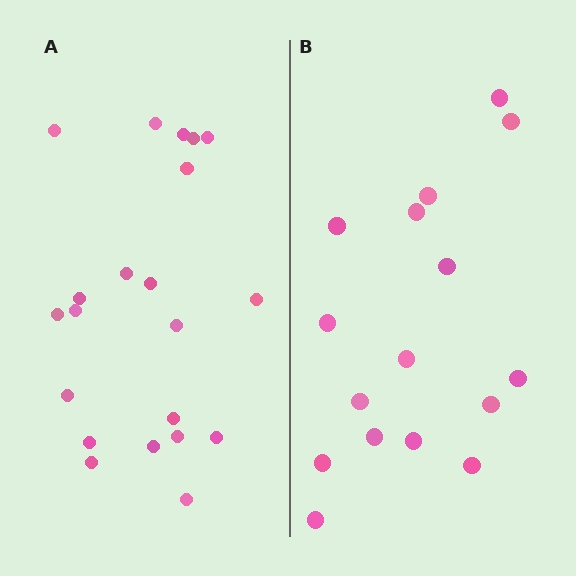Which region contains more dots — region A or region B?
Region A (the left region) has more dots.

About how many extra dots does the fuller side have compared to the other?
Region A has about 5 more dots than region B.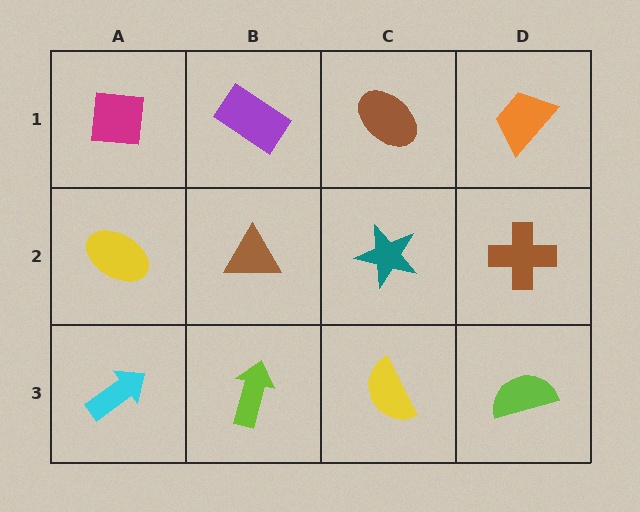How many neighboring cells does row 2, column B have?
4.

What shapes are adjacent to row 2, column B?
A purple rectangle (row 1, column B), a lime arrow (row 3, column B), a yellow ellipse (row 2, column A), a teal star (row 2, column C).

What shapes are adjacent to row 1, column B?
A brown triangle (row 2, column B), a magenta square (row 1, column A), a brown ellipse (row 1, column C).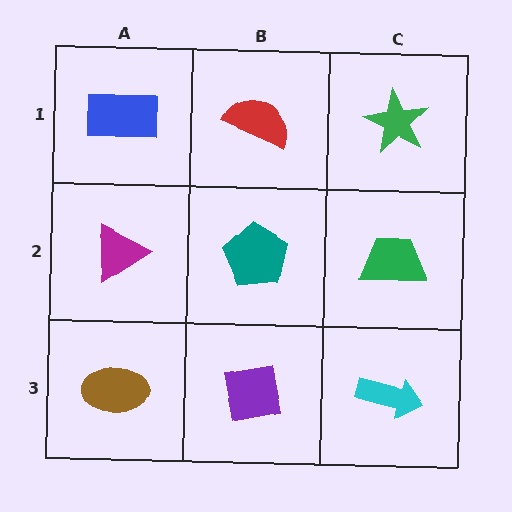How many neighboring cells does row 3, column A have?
2.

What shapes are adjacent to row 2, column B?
A red semicircle (row 1, column B), a purple square (row 3, column B), a magenta triangle (row 2, column A), a green trapezoid (row 2, column C).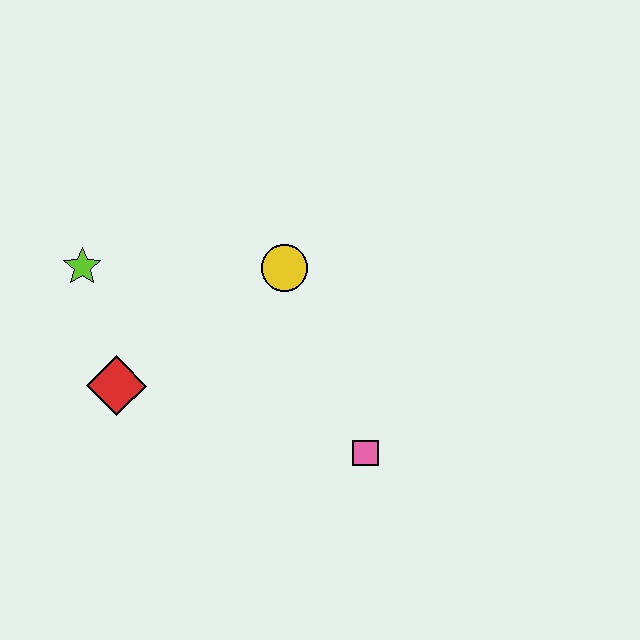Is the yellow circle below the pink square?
No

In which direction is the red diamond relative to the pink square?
The red diamond is to the left of the pink square.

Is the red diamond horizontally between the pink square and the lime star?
Yes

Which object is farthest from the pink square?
The lime star is farthest from the pink square.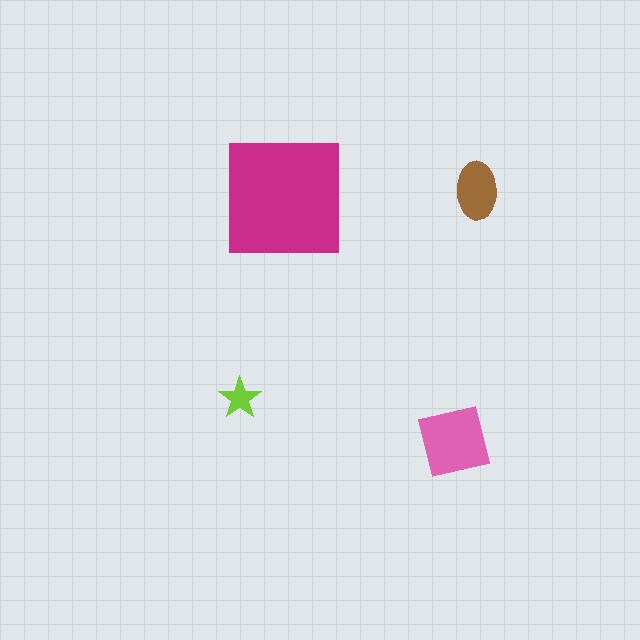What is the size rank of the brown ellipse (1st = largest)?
3rd.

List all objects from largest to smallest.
The magenta square, the pink square, the brown ellipse, the lime star.